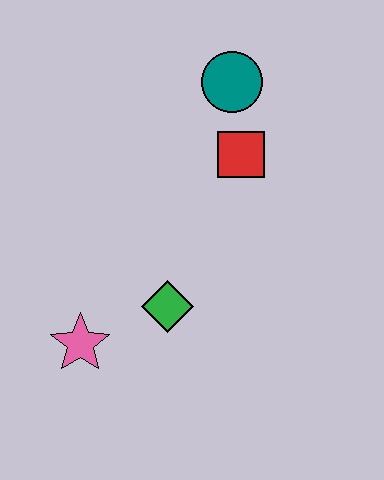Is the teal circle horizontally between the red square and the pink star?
Yes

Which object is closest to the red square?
The teal circle is closest to the red square.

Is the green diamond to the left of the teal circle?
Yes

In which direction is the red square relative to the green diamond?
The red square is above the green diamond.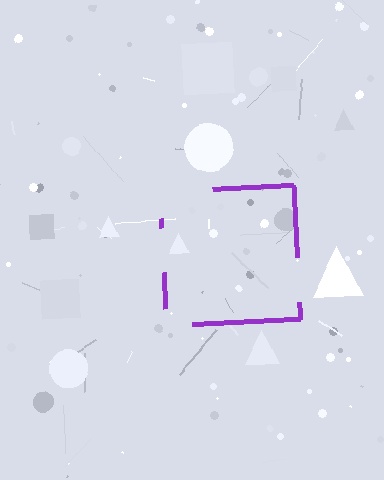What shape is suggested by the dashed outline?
The dashed outline suggests a square.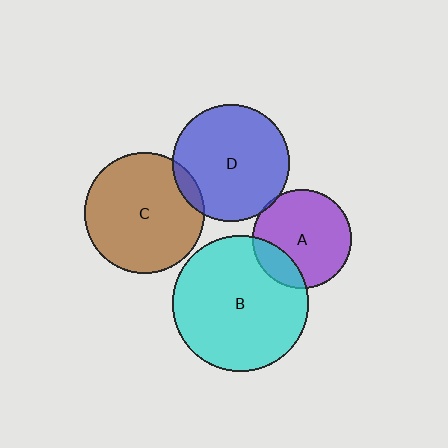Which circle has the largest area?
Circle B (cyan).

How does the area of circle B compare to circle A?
Approximately 1.9 times.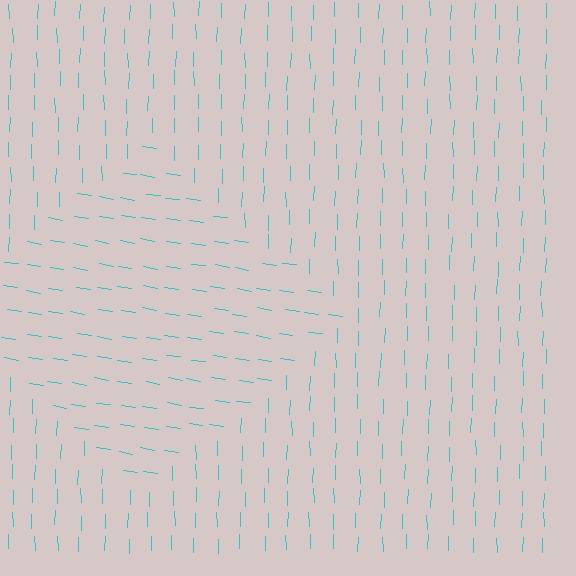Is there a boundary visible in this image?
Yes, there is a texture boundary formed by a change in line orientation.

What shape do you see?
I see a diamond.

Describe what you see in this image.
The image is filled with small cyan line segments. A diamond region in the image has lines oriented differently from the surrounding lines, creating a visible texture boundary.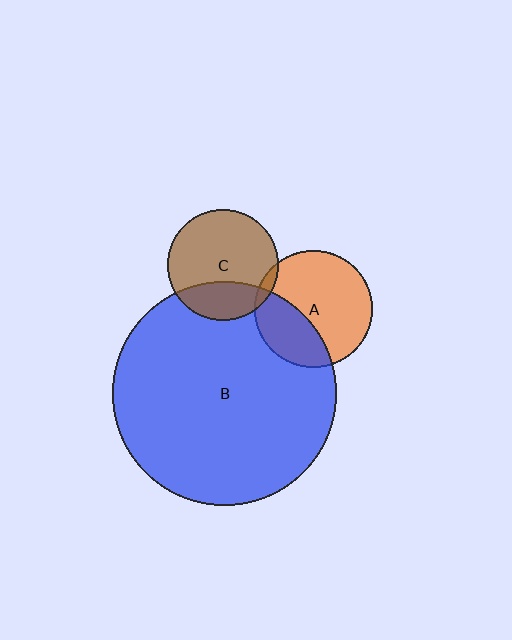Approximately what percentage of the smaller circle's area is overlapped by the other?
Approximately 35%.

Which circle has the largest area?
Circle B (blue).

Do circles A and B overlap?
Yes.